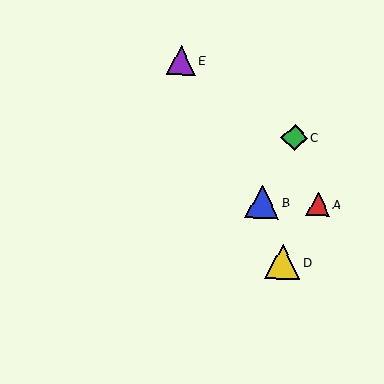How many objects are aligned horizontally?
2 objects (A, B) are aligned horizontally.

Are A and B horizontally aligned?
Yes, both are at y≈204.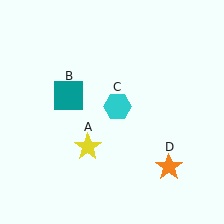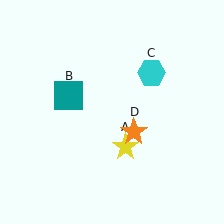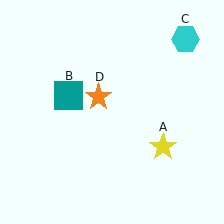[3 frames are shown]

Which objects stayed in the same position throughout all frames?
Teal square (object B) remained stationary.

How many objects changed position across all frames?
3 objects changed position: yellow star (object A), cyan hexagon (object C), orange star (object D).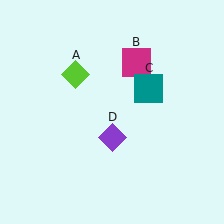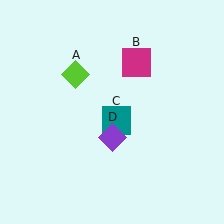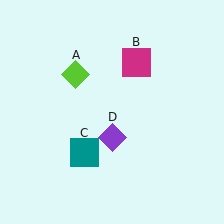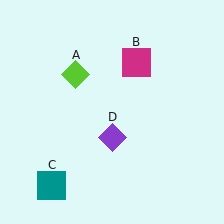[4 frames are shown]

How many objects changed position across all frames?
1 object changed position: teal square (object C).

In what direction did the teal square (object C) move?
The teal square (object C) moved down and to the left.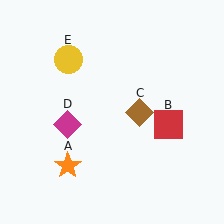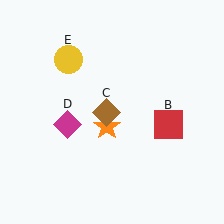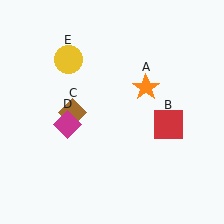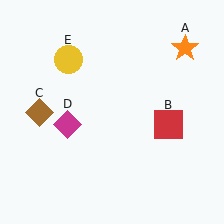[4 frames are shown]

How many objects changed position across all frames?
2 objects changed position: orange star (object A), brown diamond (object C).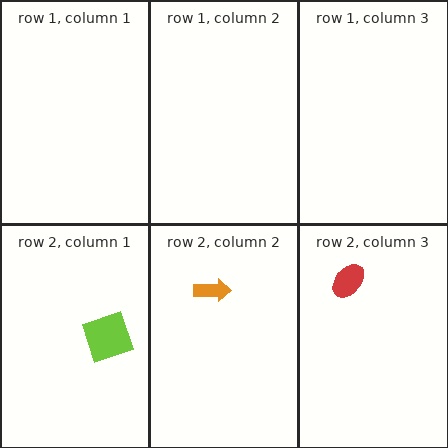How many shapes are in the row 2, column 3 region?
1.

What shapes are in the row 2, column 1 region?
The lime square.